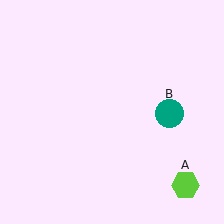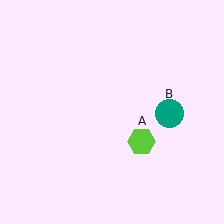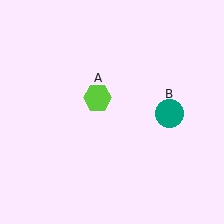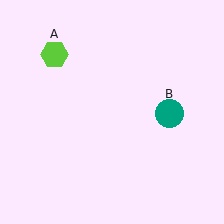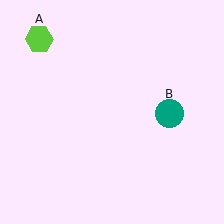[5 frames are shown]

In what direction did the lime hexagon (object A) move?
The lime hexagon (object A) moved up and to the left.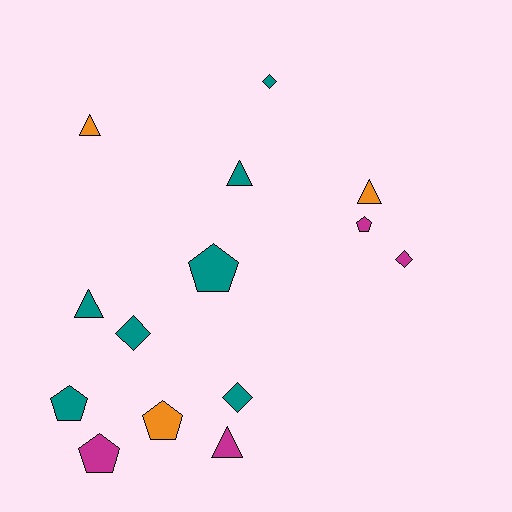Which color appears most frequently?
Teal, with 7 objects.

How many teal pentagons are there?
There are 2 teal pentagons.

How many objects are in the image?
There are 14 objects.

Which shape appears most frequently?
Pentagon, with 5 objects.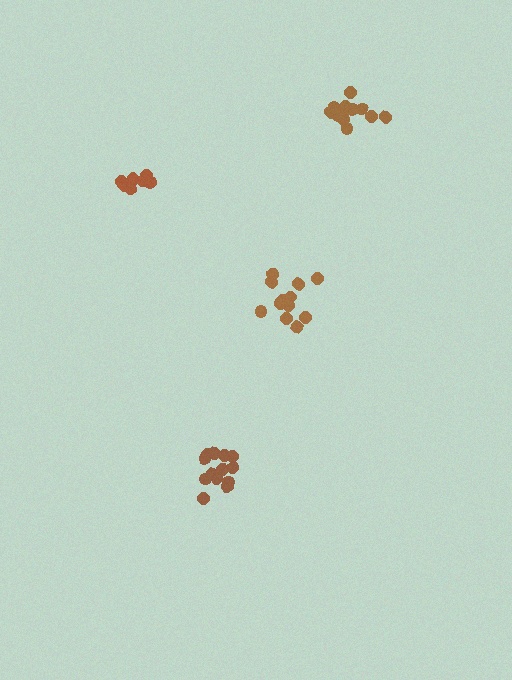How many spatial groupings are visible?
There are 4 spatial groupings.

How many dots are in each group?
Group 1: 12 dots, Group 2: 13 dots, Group 3: 8 dots, Group 4: 12 dots (45 total).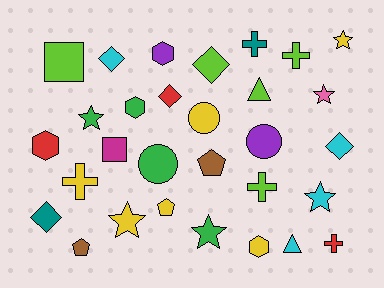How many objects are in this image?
There are 30 objects.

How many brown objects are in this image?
There are 2 brown objects.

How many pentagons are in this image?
There are 3 pentagons.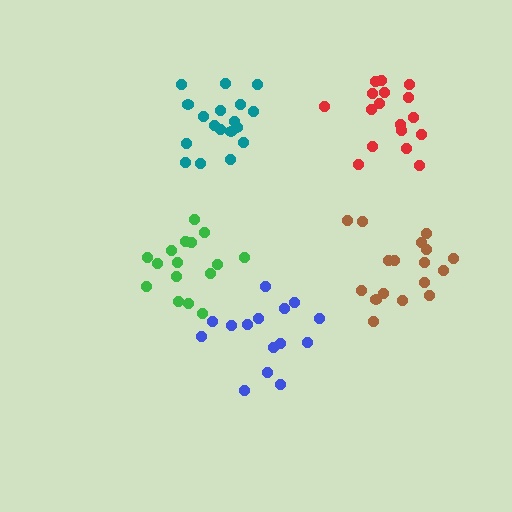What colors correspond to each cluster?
The clusters are colored: red, teal, blue, brown, green.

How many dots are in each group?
Group 1: 17 dots, Group 2: 18 dots, Group 3: 15 dots, Group 4: 17 dots, Group 5: 16 dots (83 total).